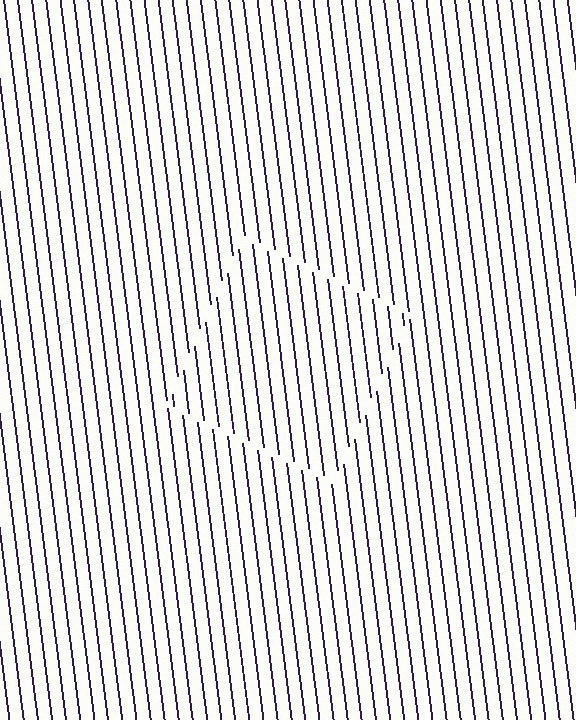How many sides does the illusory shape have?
4 sides — the line-ends trace a square.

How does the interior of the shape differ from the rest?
The interior of the shape contains the same grating, shifted by half a period — the contour is defined by the phase discontinuity where line-ends from the inner and outer gratings abut.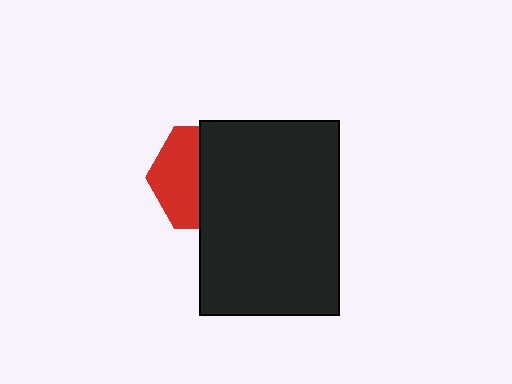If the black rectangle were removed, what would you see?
You would see the complete red hexagon.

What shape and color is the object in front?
The object in front is a black rectangle.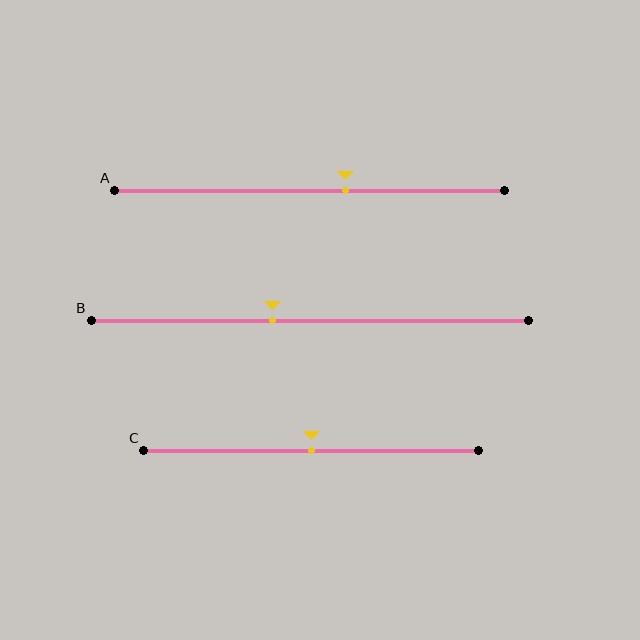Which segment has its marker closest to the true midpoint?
Segment C has its marker closest to the true midpoint.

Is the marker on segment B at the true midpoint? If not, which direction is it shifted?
No, the marker on segment B is shifted to the left by about 8% of the segment length.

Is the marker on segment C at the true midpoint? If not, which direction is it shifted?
Yes, the marker on segment C is at the true midpoint.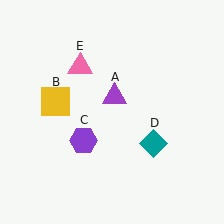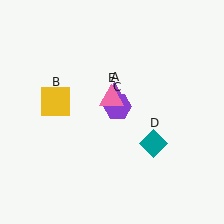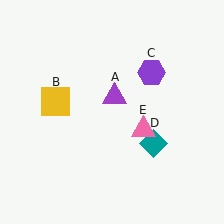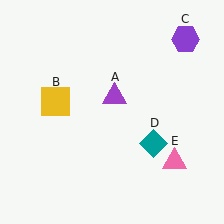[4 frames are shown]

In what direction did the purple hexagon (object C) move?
The purple hexagon (object C) moved up and to the right.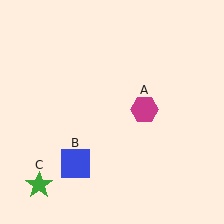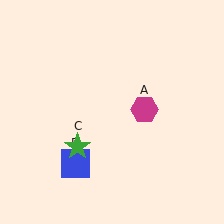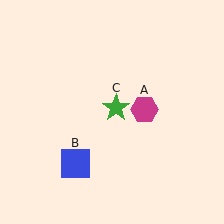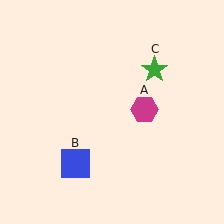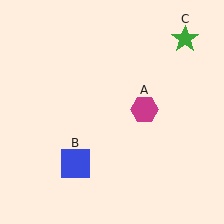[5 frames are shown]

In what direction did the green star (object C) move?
The green star (object C) moved up and to the right.